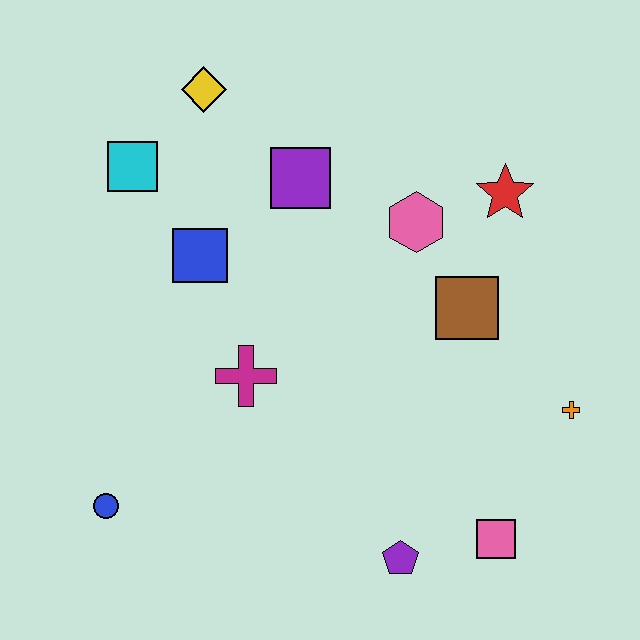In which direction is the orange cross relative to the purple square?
The orange cross is to the right of the purple square.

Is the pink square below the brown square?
Yes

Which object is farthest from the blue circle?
The red star is farthest from the blue circle.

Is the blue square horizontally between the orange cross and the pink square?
No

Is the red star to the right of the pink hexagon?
Yes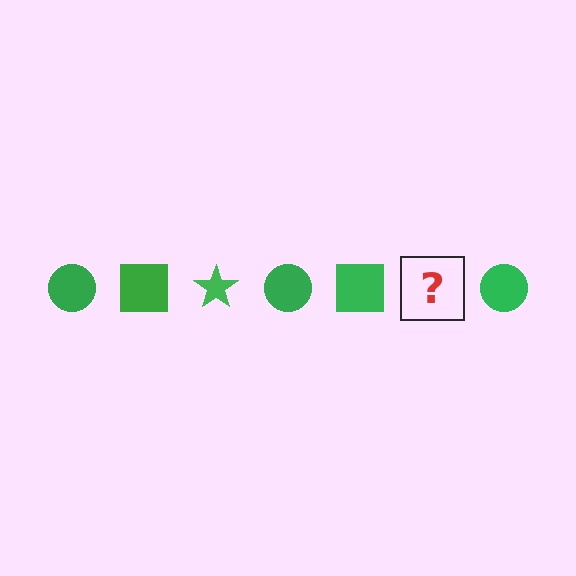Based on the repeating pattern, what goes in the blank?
The blank should be a green star.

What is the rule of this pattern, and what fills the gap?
The rule is that the pattern cycles through circle, square, star shapes in green. The gap should be filled with a green star.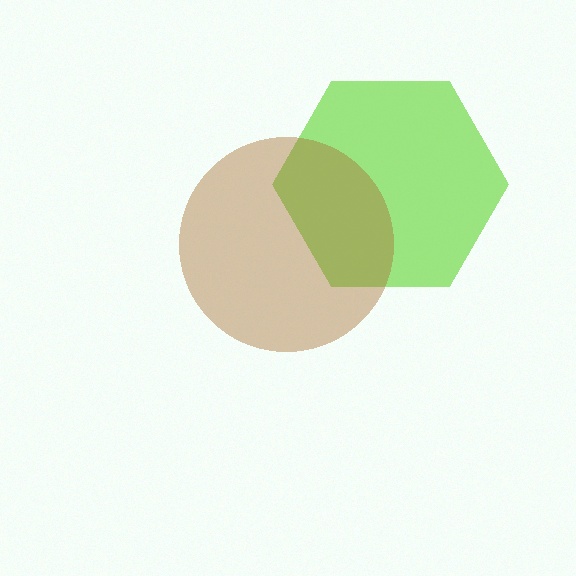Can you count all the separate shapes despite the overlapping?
Yes, there are 2 separate shapes.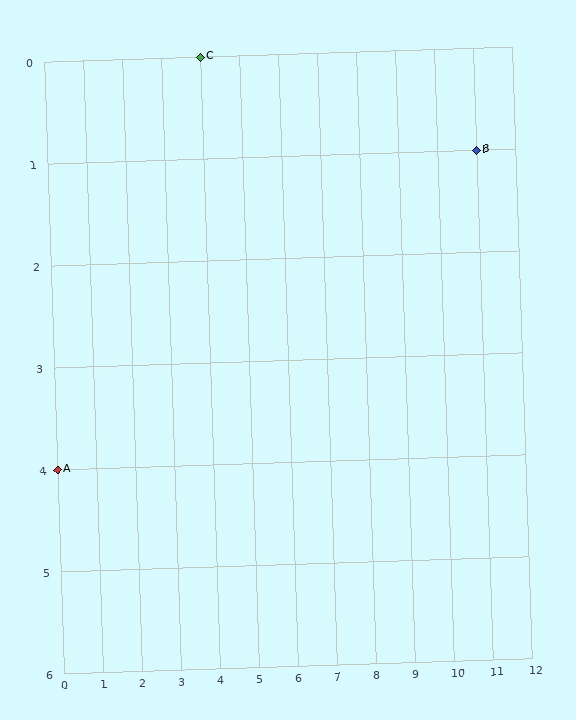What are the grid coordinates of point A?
Point A is at grid coordinates (0, 4).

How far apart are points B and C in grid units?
Points B and C are 7 columns and 1 row apart (about 7.1 grid units diagonally).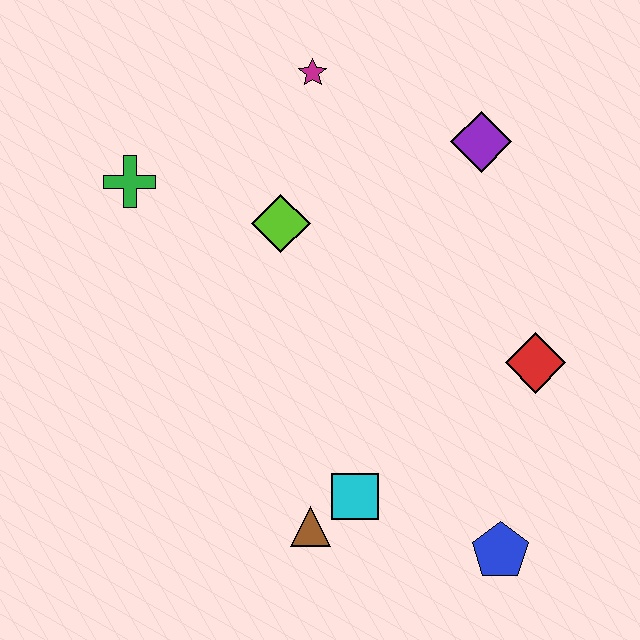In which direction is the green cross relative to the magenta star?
The green cross is to the left of the magenta star.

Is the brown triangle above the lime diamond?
No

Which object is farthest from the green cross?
The blue pentagon is farthest from the green cross.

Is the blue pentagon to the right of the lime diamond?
Yes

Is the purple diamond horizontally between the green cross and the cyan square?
No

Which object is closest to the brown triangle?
The cyan square is closest to the brown triangle.